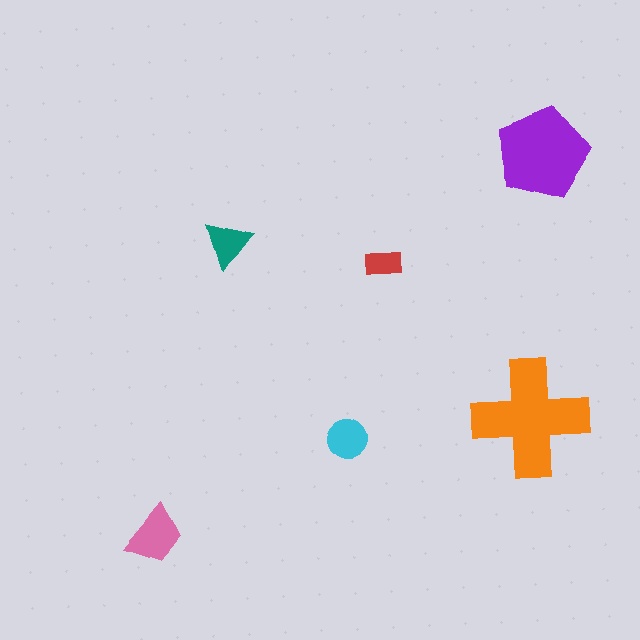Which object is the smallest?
The red rectangle.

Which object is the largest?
The orange cross.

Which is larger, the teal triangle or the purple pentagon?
The purple pentagon.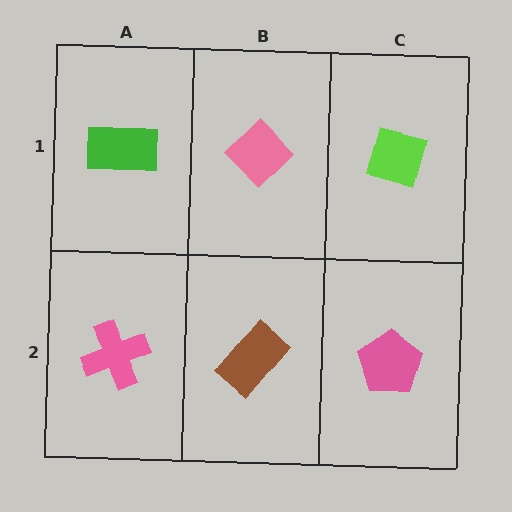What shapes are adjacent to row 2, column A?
A green rectangle (row 1, column A), a brown rectangle (row 2, column B).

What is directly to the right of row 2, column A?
A brown rectangle.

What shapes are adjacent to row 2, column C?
A lime square (row 1, column C), a brown rectangle (row 2, column B).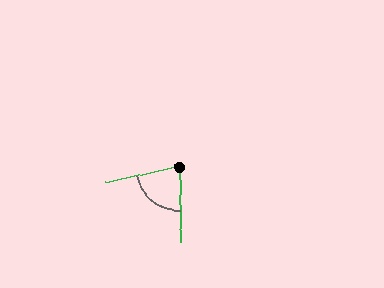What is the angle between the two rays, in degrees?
Approximately 79 degrees.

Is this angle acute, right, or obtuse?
It is acute.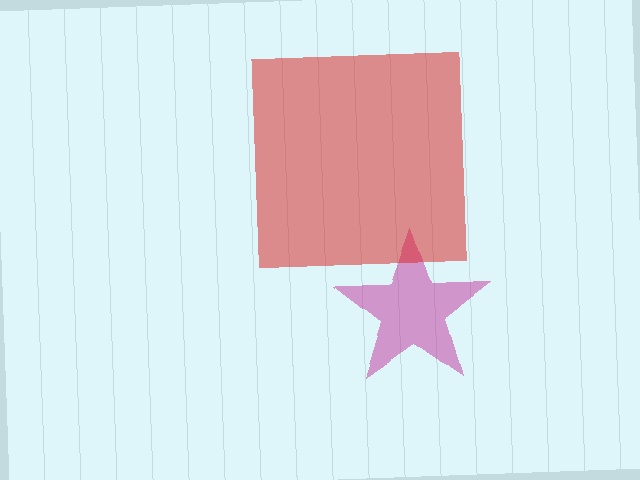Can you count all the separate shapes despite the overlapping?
Yes, there are 2 separate shapes.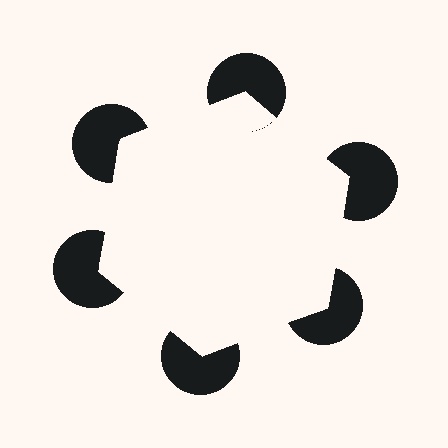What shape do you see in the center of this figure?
An illusory hexagon — its edges are inferred from the aligned wedge cuts in the pac-man discs, not physically drawn.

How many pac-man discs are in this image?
There are 6 — one at each vertex of the illusory hexagon.